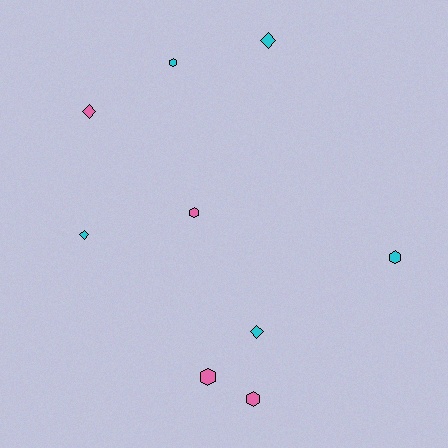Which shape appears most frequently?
Hexagon, with 5 objects.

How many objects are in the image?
There are 9 objects.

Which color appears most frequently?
Cyan, with 5 objects.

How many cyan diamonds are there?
There are 3 cyan diamonds.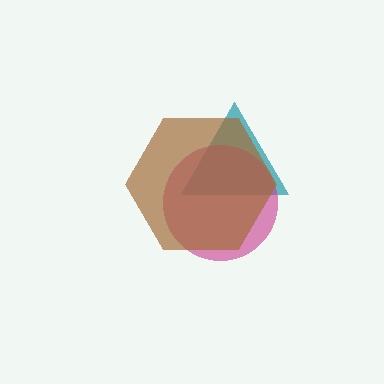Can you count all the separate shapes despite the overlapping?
Yes, there are 3 separate shapes.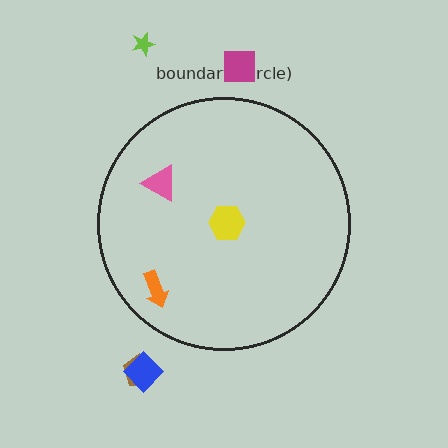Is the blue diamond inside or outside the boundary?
Outside.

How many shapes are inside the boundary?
3 inside, 4 outside.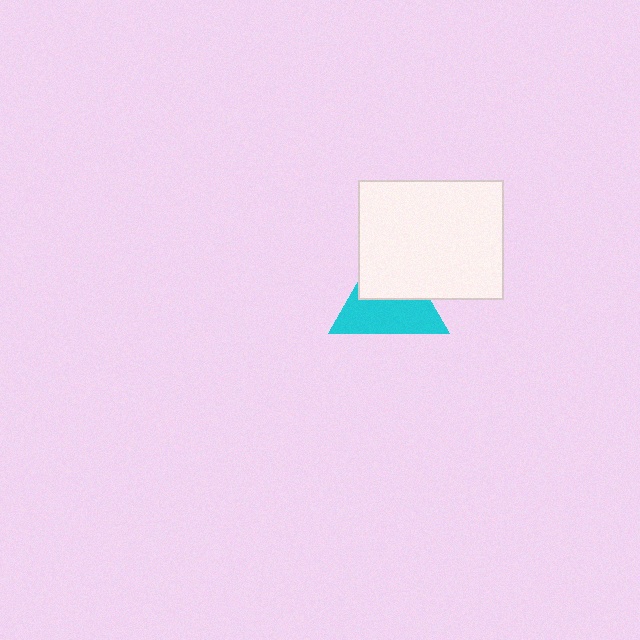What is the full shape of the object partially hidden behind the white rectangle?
The partially hidden object is a cyan triangle.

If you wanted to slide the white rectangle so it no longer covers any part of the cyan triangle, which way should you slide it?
Slide it up — that is the most direct way to separate the two shapes.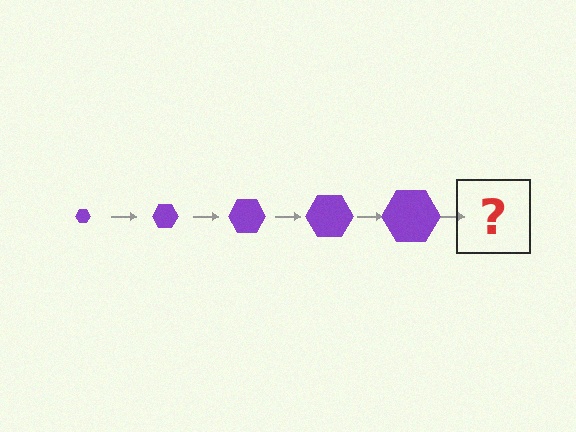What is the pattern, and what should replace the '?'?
The pattern is that the hexagon gets progressively larger each step. The '?' should be a purple hexagon, larger than the previous one.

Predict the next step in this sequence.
The next step is a purple hexagon, larger than the previous one.